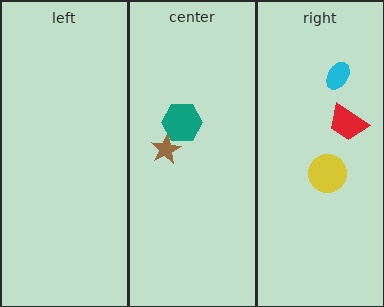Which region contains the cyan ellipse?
The right region.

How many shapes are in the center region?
2.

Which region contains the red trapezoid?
The right region.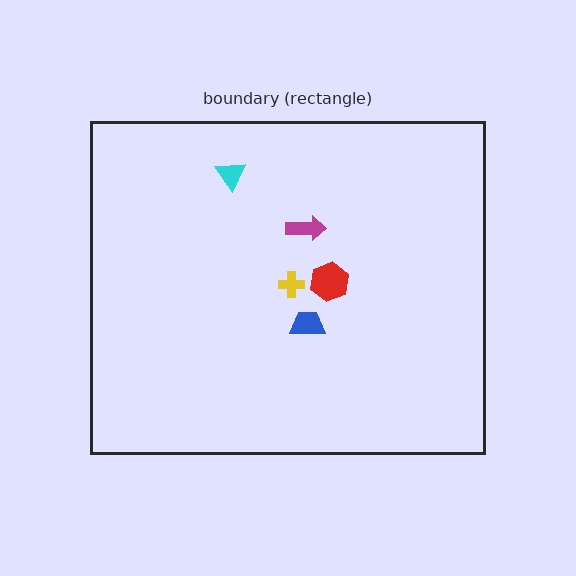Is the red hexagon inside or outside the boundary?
Inside.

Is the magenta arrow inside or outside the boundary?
Inside.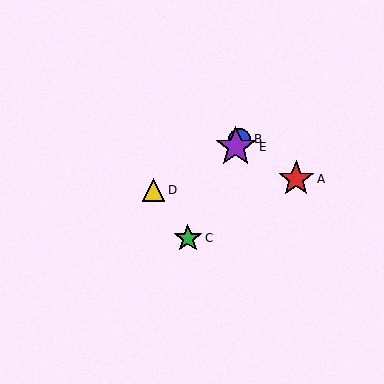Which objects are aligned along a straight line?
Objects B, C, E are aligned along a straight line.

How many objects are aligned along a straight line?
3 objects (B, C, E) are aligned along a straight line.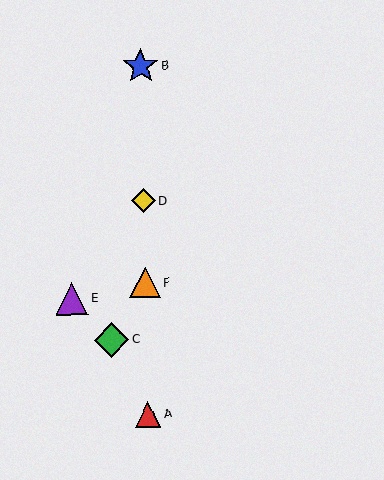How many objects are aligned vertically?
4 objects (A, B, D, F) are aligned vertically.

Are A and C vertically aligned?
No, A is at x≈148 and C is at x≈111.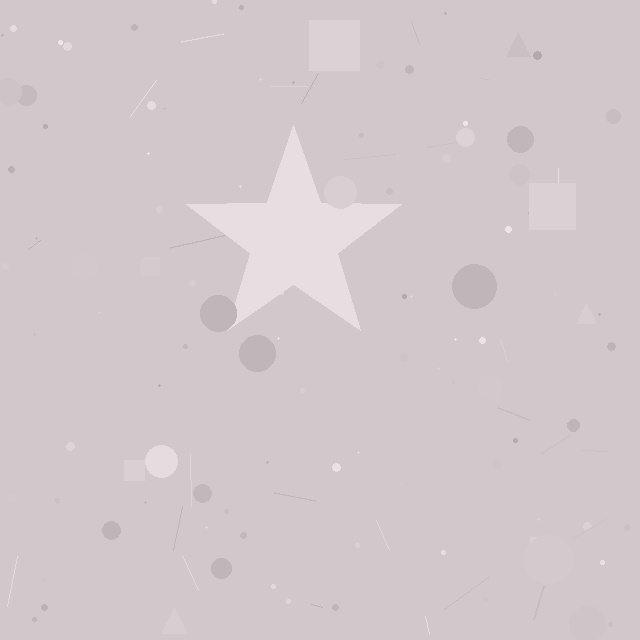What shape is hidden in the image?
A star is hidden in the image.